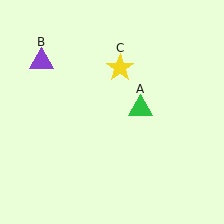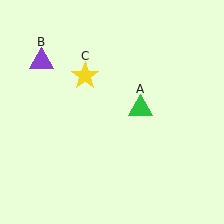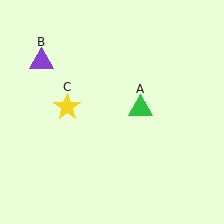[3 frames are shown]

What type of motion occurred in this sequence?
The yellow star (object C) rotated counterclockwise around the center of the scene.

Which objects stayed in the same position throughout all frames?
Green triangle (object A) and purple triangle (object B) remained stationary.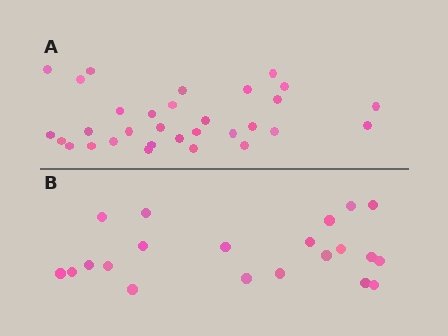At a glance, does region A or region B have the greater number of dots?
Region A (the top region) has more dots.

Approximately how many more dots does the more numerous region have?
Region A has roughly 10 or so more dots than region B.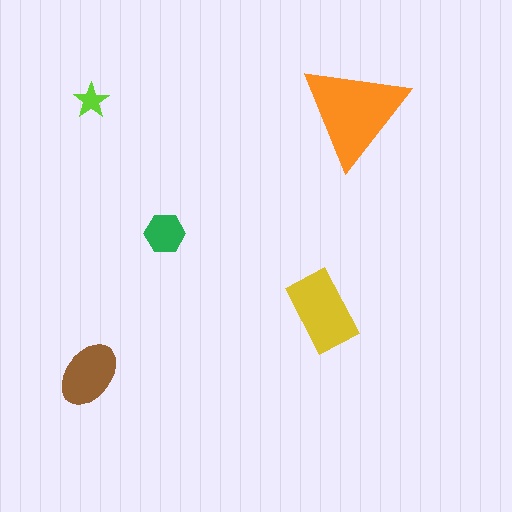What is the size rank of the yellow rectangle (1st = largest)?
2nd.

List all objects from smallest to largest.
The lime star, the green hexagon, the brown ellipse, the yellow rectangle, the orange triangle.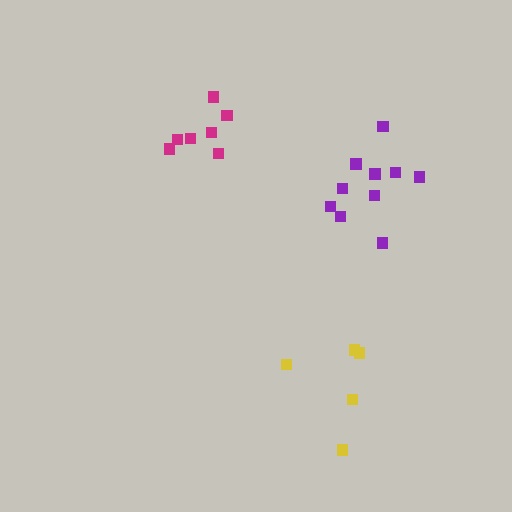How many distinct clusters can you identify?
There are 3 distinct clusters.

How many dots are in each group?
Group 1: 7 dots, Group 2: 10 dots, Group 3: 5 dots (22 total).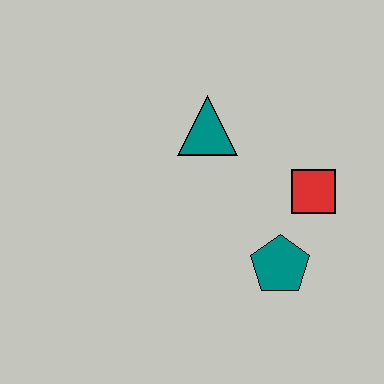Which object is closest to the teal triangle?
The red square is closest to the teal triangle.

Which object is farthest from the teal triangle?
The teal pentagon is farthest from the teal triangle.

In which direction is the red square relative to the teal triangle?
The red square is to the right of the teal triangle.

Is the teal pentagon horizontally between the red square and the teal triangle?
Yes